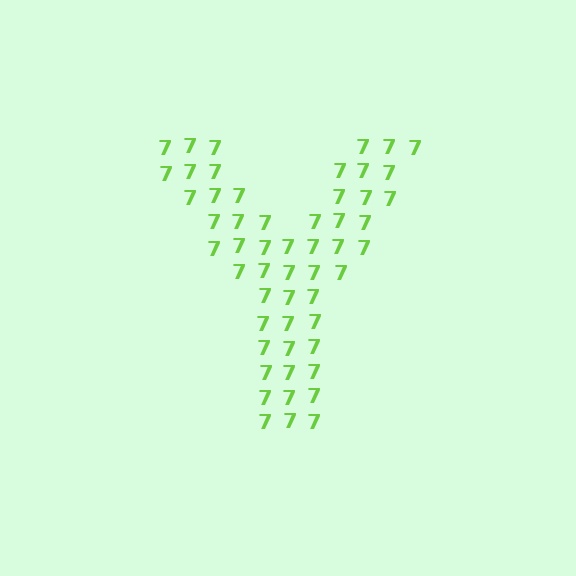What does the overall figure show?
The overall figure shows the letter Y.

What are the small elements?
The small elements are digit 7's.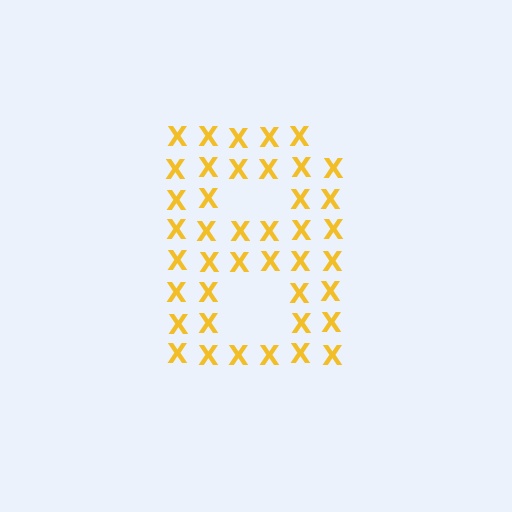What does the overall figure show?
The overall figure shows the letter B.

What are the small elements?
The small elements are letter X's.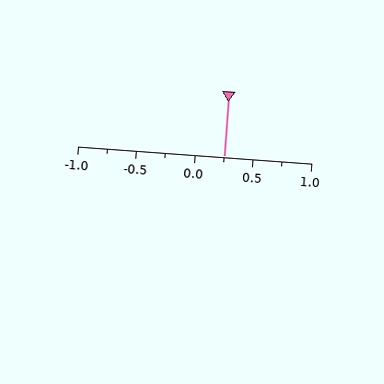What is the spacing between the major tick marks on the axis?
The major ticks are spaced 0.5 apart.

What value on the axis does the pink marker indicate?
The marker indicates approximately 0.25.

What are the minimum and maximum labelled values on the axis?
The axis runs from -1.0 to 1.0.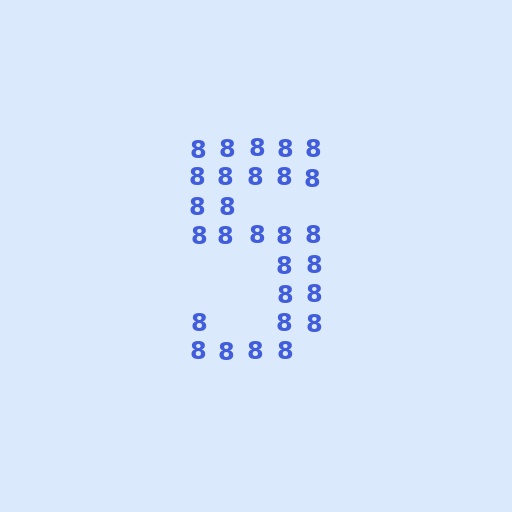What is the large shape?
The large shape is the digit 5.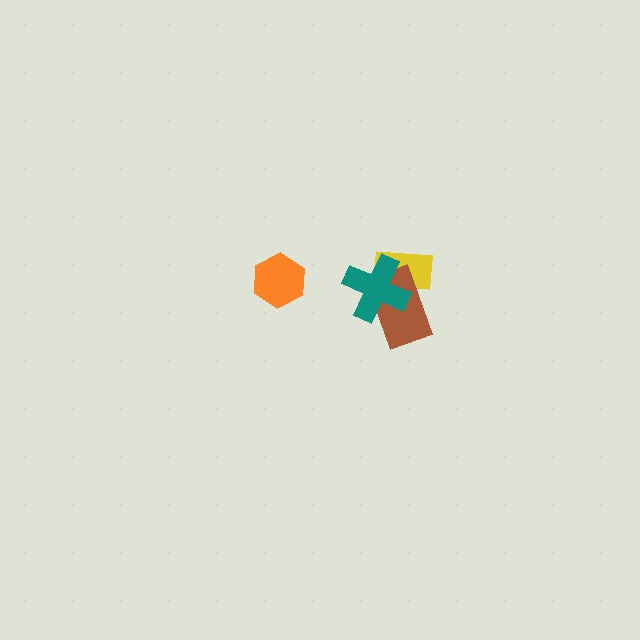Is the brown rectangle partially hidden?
Yes, it is partially covered by another shape.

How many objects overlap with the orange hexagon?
0 objects overlap with the orange hexagon.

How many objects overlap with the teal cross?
2 objects overlap with the teal cross.